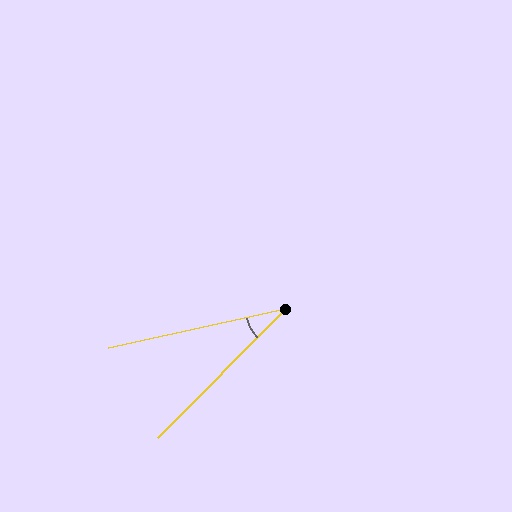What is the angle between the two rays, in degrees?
Approximately 33 degrees.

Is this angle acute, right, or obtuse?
It is acute.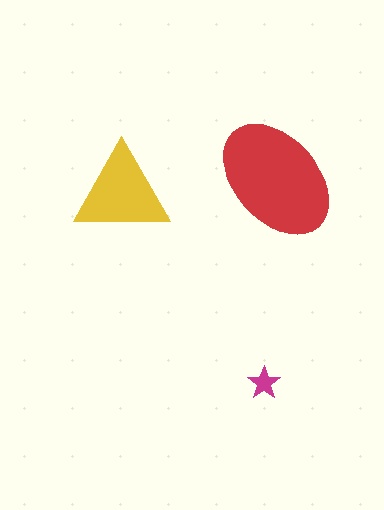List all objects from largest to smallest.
The red ellipse, the yellow triangle, the magenta star.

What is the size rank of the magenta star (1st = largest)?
3rd.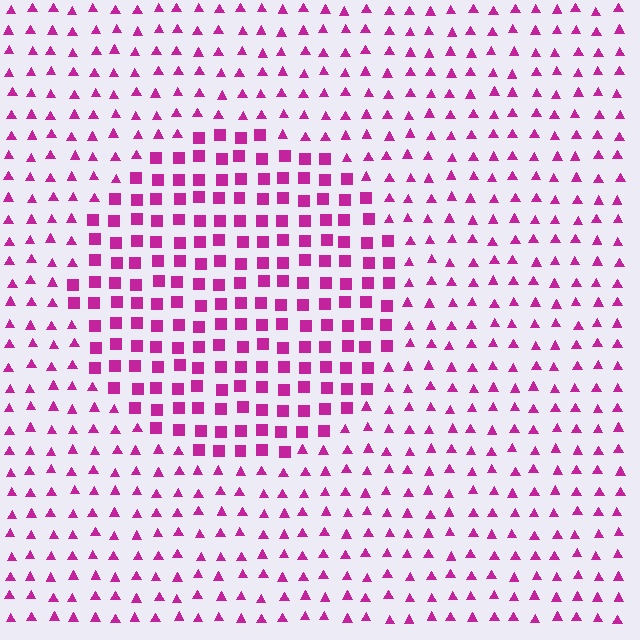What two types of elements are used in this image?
The image uses squares inside the circle region and triangles outside it.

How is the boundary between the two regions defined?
The boundary is defined by a change in element shape: squares inside vs. triangles outside. All elements share the same color and spacing.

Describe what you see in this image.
The image is filled with small magenta elements arranged in a uniform grid. A circle-shaped region contains squares, while the surrounding area contains triangles. The boundary is defined purely by the change in element shape.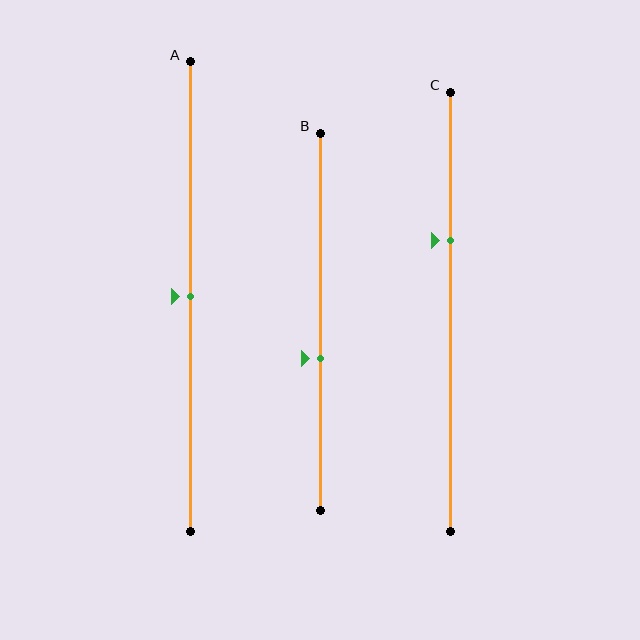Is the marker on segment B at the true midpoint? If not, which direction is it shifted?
No, the marker on segment B is shifted downward by about 10% of the segment length.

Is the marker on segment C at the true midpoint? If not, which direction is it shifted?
No, the marker on segment C is shifted upward by about 16% of the segment length.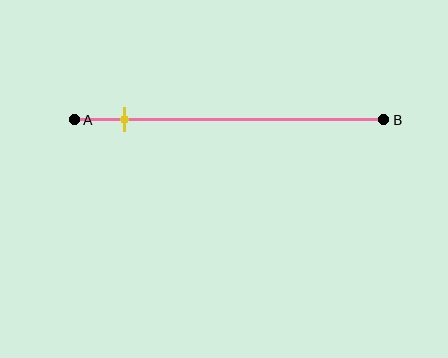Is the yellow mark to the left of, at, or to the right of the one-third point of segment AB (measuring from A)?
The yellow mark is to the left of the one-third point of segment AB.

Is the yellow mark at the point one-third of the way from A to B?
No, the mark is at about 15% from A, not at the 33% one-third point.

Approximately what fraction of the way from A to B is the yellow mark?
The yellow mark is approximately 15% of the way from A to B.